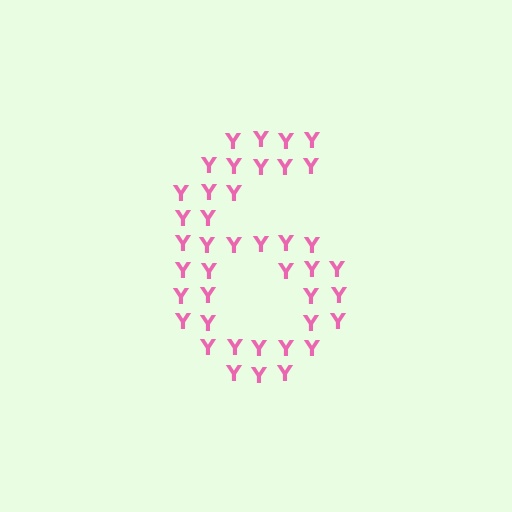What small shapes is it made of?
It is made of small letter Y's.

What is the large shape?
The large shape is the digit 6.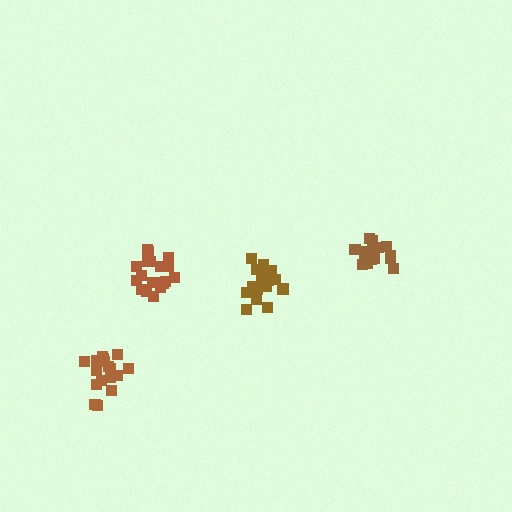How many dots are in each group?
Group 1: 19 dots, Group 2: 17 dots, Group 3: 20 dots, Group 4: 20 dots (76 total).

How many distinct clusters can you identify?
There are 4 distinct clusters.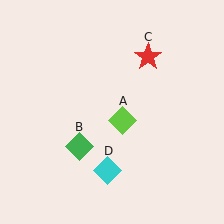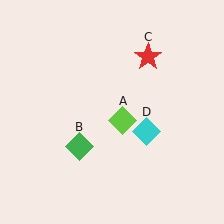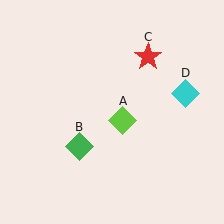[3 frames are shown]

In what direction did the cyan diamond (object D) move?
The cyan diamond (object D) moved up and to the right.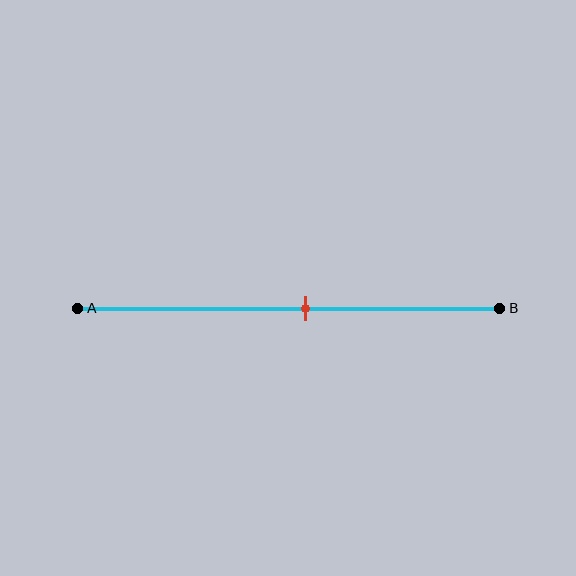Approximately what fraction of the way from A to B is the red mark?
The red mark is approximately 55% of the way from A to B.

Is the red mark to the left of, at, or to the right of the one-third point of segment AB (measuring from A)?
The red mark is to the right of the one-third point of segment AB.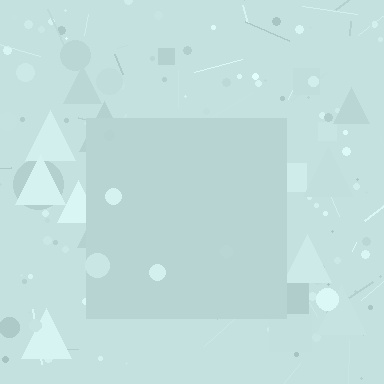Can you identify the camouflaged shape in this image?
The camouflaged shape is a square.